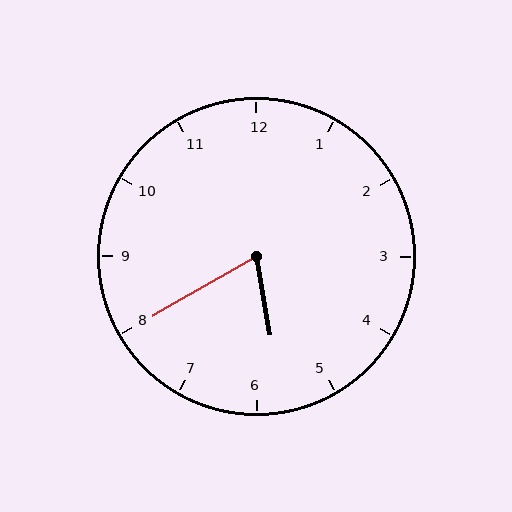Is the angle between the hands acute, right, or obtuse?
It is acute.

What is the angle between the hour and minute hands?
Approximately 70 degrees.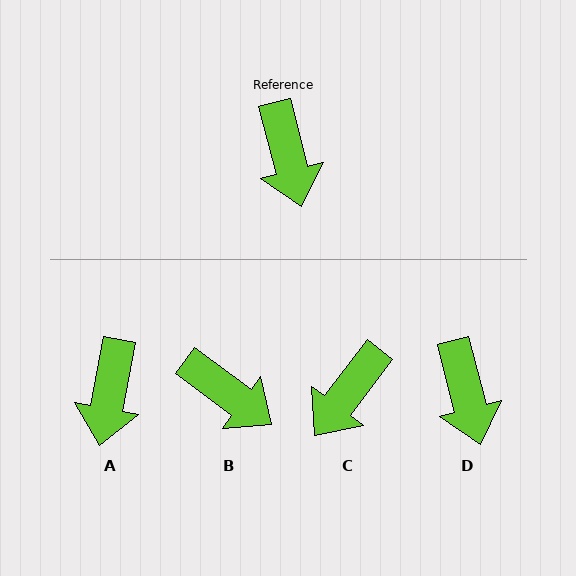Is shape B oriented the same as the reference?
No, it is off by about 39 degrees.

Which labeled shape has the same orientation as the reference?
D.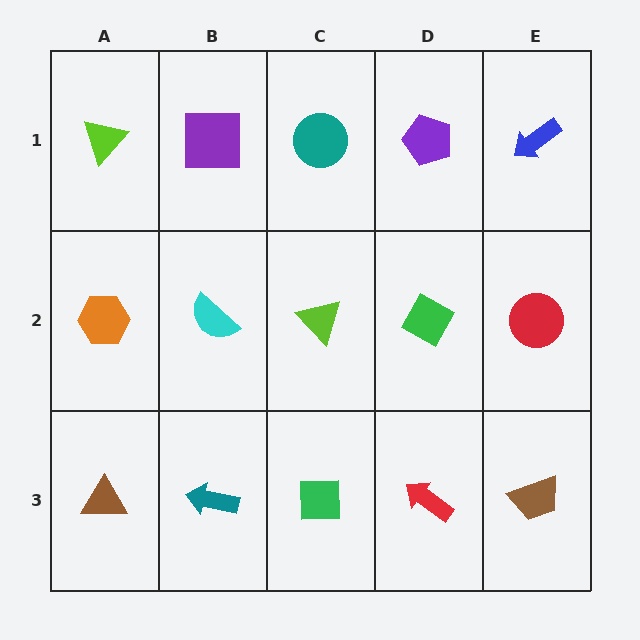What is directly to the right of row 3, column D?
A brown trapezoid.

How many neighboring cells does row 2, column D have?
4.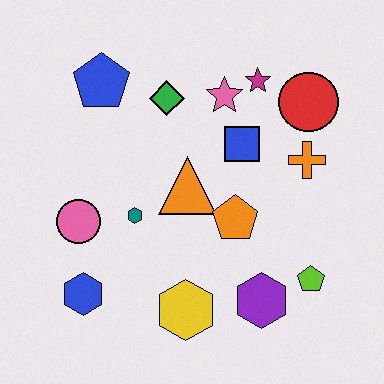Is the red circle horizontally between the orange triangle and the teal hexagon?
No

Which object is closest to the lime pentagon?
The purple hexagon is closest to the lime pentagon.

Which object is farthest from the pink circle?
The red circle is farthest from the pink circle.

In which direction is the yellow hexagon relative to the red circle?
The yellow hexagon is below the red circle.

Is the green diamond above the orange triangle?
Yes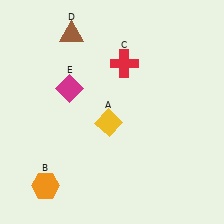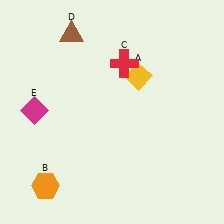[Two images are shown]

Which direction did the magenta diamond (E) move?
The magenta diamond (E) moved left.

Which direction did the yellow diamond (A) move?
The yellow diamond (A) moved up.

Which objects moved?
The objects that moved are: the yellow diamond (A), the magenta diamond (E).